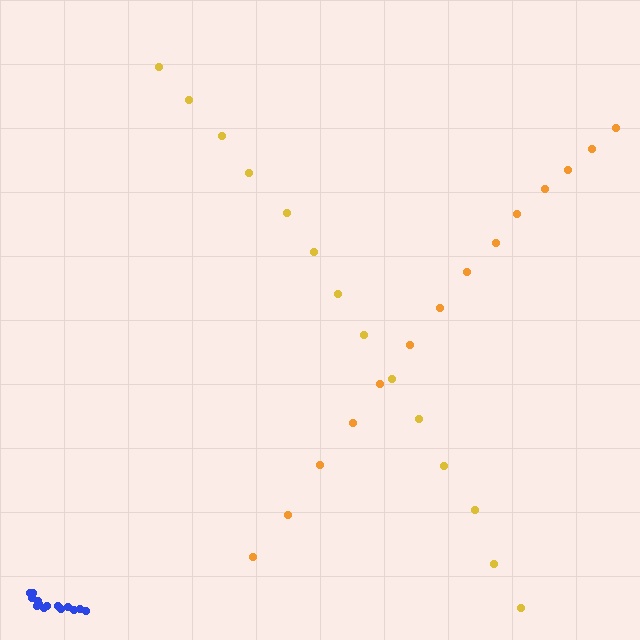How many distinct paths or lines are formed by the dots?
There are 3 distinct paths.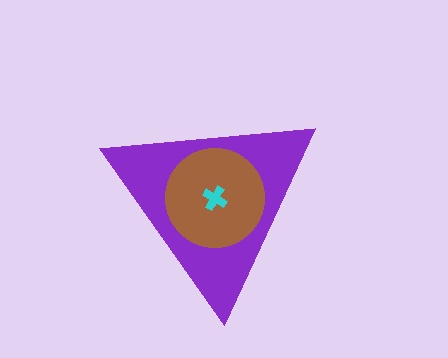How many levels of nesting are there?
3.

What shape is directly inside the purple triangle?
The brown circle.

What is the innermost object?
The cyan cross.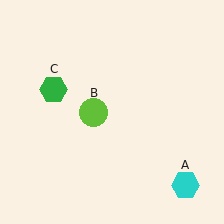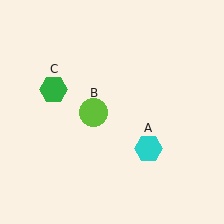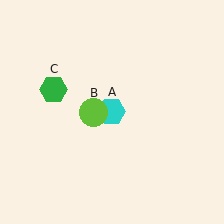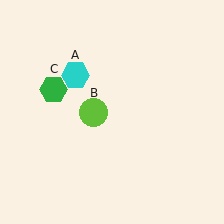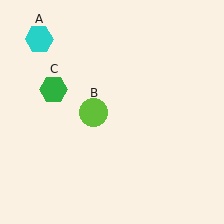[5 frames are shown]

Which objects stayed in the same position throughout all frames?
Lime circle (object B) and green hexagon (object C) remained stationary.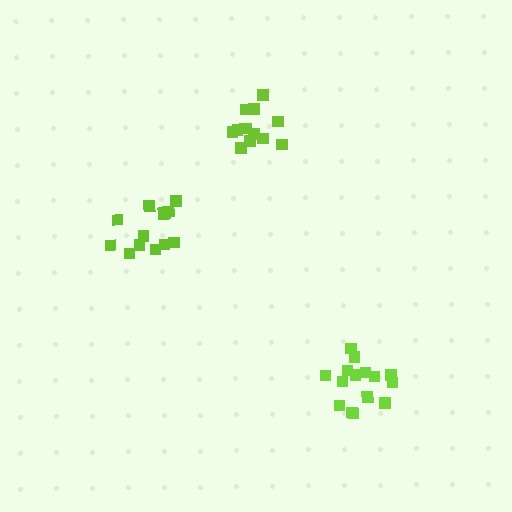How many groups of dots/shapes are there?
There are 3 groups.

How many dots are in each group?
Group 1: 13 dots, Group 2: 15 dots, Group 3: 13 dots (41 total).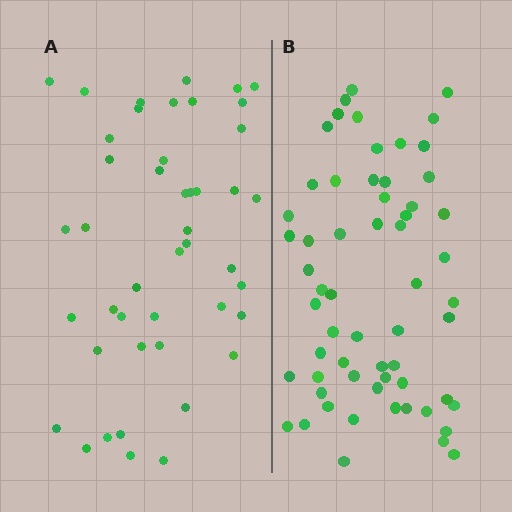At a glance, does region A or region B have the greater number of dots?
Region B (the right region) has more dots.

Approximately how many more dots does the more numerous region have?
Region B has approximately 15 more dots than region A.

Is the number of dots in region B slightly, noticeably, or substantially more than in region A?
Region B has noticeably more, but not dramatically so. The ratio is roughly 1.3 to 1.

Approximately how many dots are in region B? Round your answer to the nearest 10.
About 60 dots.